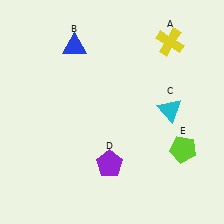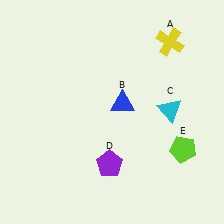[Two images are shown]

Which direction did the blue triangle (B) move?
The blue triangle (B) moved down.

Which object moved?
The blue triangle (B) moved down.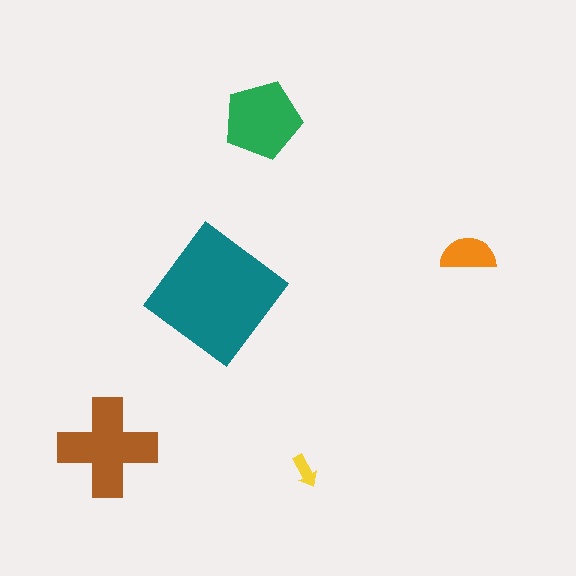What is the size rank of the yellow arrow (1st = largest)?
5th.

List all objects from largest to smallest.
The teal diamond, the brown cross, the green pentagon, the orange semicircle, the yellow arrow.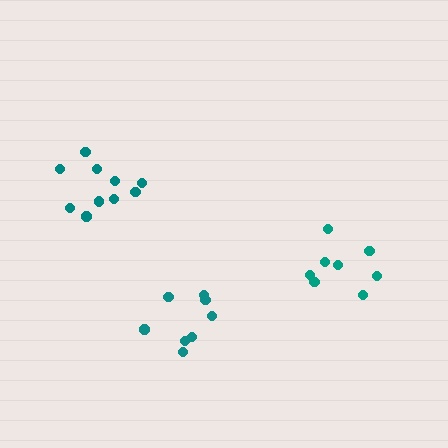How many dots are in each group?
Group 1: 8 dots, Group 2: 10 dots, Group 3: 8 dots (26 total).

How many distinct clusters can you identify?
There are 3 distinct clusters.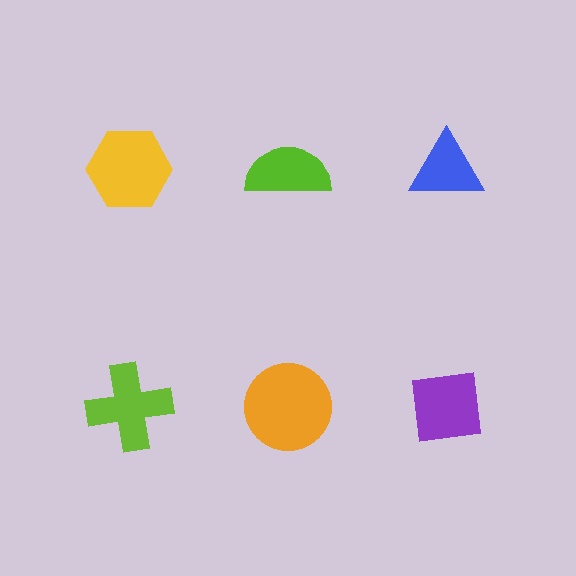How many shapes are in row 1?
3 shapes.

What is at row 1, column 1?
A yellow hexagon.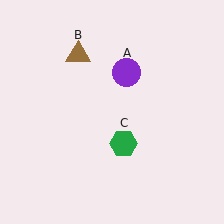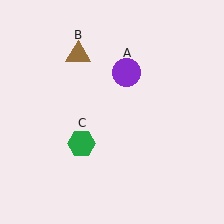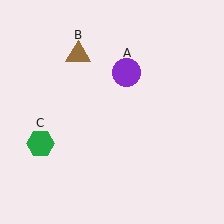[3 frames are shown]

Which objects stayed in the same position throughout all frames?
Purple circle (object A) and brown triangle (object B) remained stationary.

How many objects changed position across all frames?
1 object changed position: green hexagon (object C).